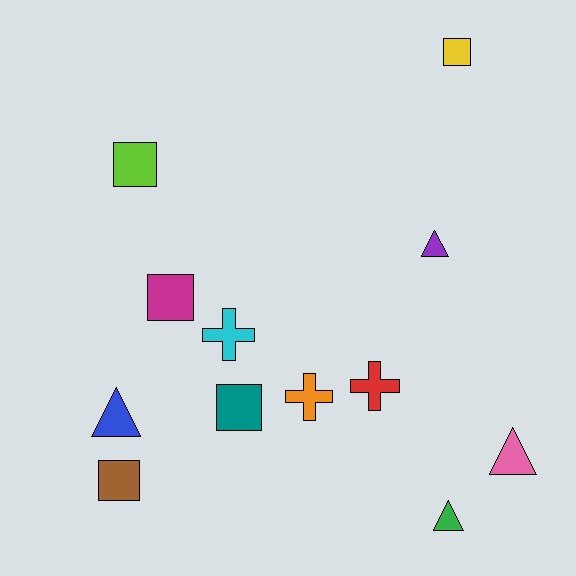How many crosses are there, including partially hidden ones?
There are 3 crosses.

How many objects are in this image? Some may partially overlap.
There are 12 objects.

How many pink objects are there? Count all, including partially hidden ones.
There is 1 pink object.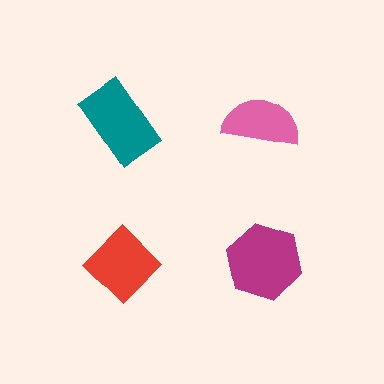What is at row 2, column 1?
A red diamond.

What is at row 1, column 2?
A pink semicircle.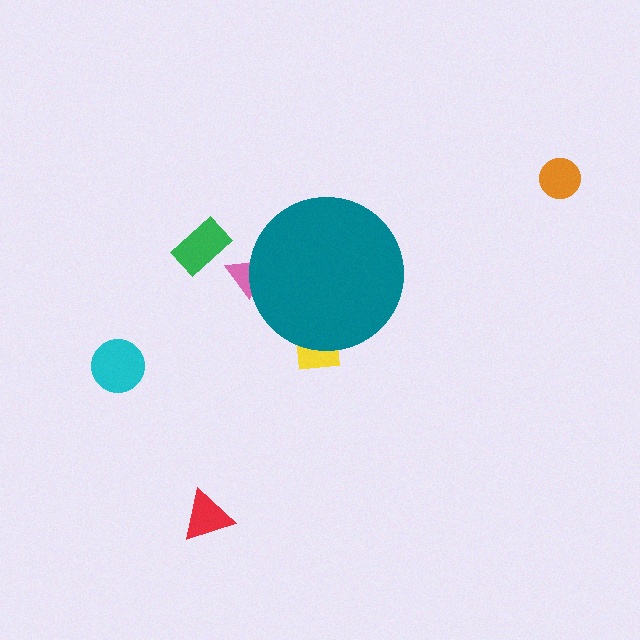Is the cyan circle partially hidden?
No, the cyan circle is fully visible.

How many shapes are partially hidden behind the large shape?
2 shapes are partially hidden.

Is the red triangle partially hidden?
No, the red triangle is fully visible.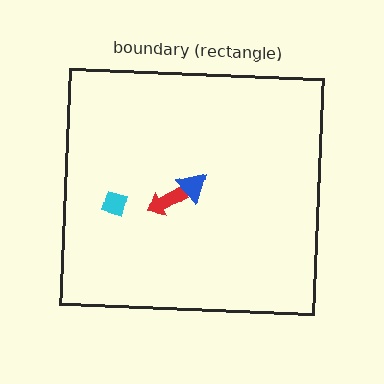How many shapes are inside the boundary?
3 inside, 0 outside.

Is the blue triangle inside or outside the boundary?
Inside.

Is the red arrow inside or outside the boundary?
Inside.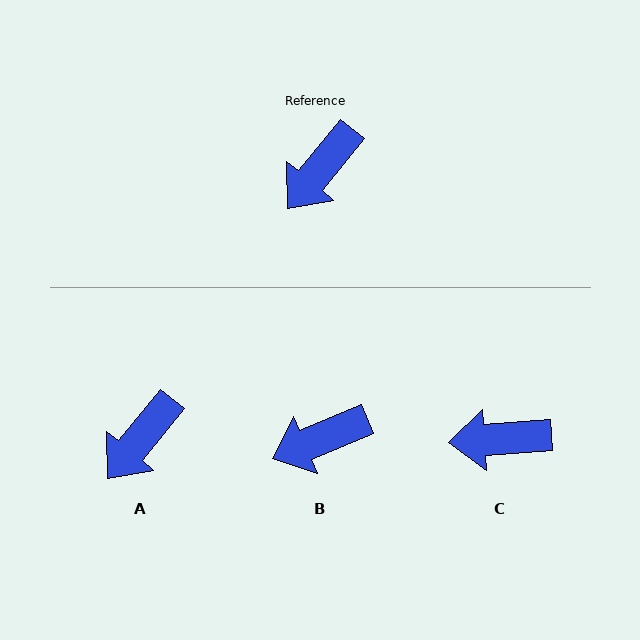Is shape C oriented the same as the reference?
No, it is off by about 46 degrees.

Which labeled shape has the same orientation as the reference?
A.